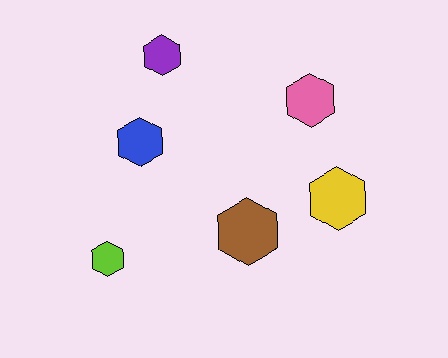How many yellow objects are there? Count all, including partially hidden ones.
There is 1 yellow object.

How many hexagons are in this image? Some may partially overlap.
There are 6 hexagons.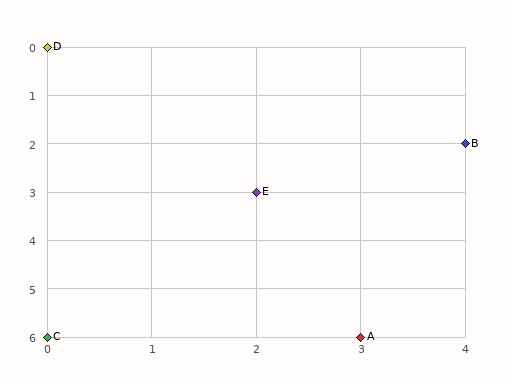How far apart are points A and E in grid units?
Points A and E are 1 column and 3 rows apart (about 3.2 grid units diagonally).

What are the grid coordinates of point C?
Point C is at grid coordinates (0, 6).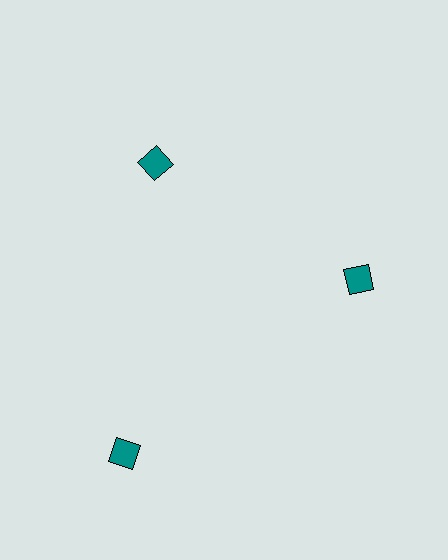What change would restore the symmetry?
The symmetry would be restored by moving it inward, back onto the ring so that all 3 diamonds sit at equal angles and equal distance from the center.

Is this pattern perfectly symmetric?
No. The 3 teal diamonds are arranged in a ring, but one element near the 7 o'clock position is pushed outward from the center, breaking the 3-fold rotational symmetry.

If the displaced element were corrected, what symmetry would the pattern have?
It would have 3-fold rotational symmetry — the pattern would map onto itself every 120 degrees.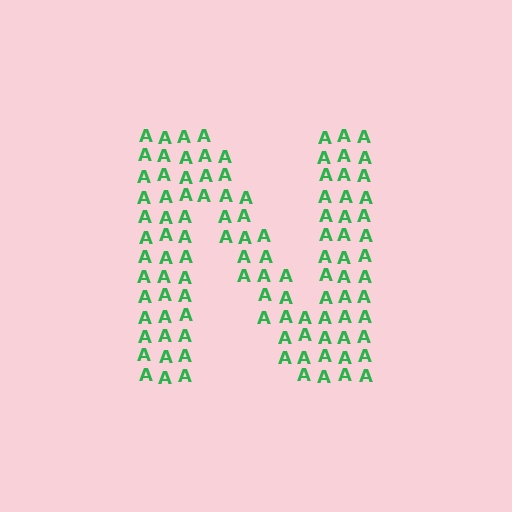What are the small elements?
The small elements are letter A's.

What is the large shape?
The large shape is the letter N.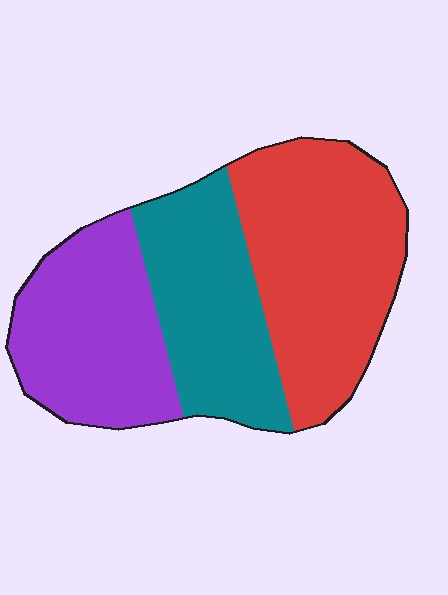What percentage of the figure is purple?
Purple takes up between a sixth and a third of the figure.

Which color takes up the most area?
Red, at roughly 40%.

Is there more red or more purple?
Red.